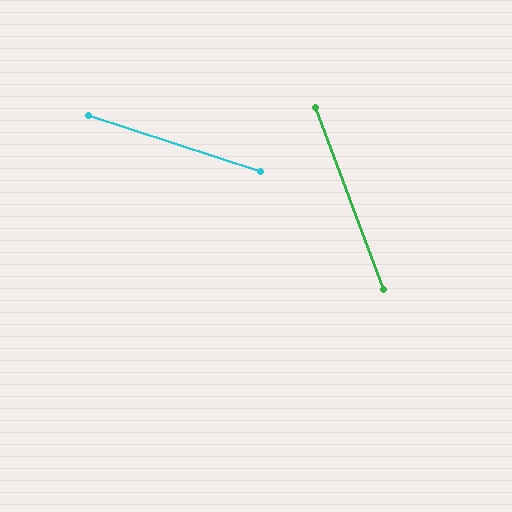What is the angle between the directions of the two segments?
Approximately 51 degrees.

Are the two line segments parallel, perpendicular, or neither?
Neither parallel nor perpendicular — they differ by about 51°.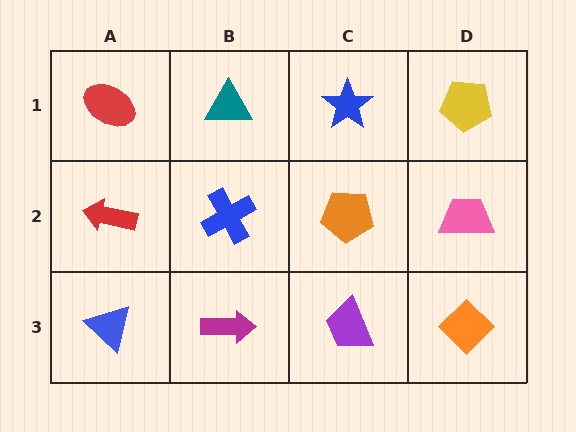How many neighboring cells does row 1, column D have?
2.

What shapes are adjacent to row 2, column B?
A teal triangle (row 1, column B), a magenta arrow (row 3, column B), a red arrow (row 2, column A), an orange pentagon (row 2, column C).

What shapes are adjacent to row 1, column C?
An orange pentagon (row 2, column C), a teal triangle (row 1, column B), a yellow pentagon (row 1, column D).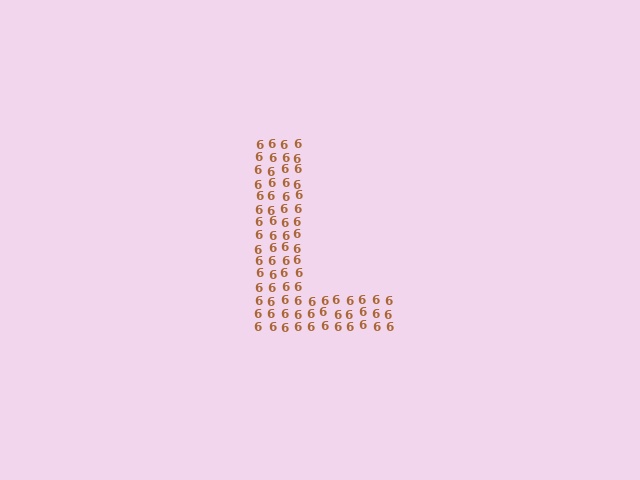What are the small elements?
The small elements are digit 6's.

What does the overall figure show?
The overall figure shows the letter L.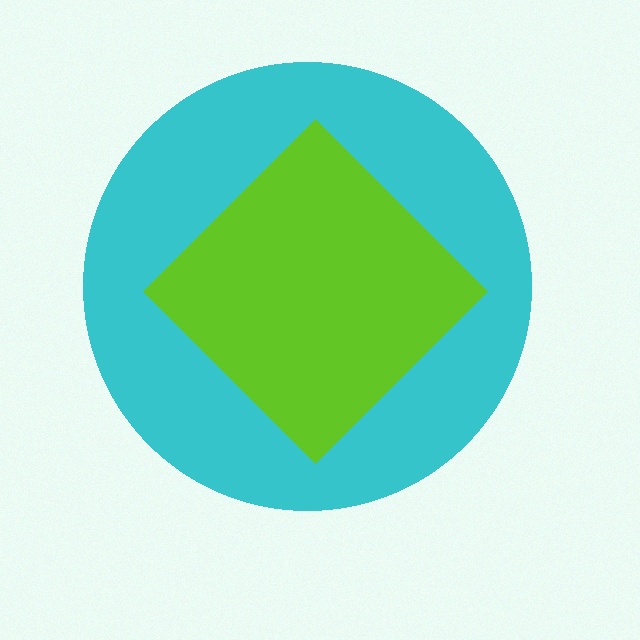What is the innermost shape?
The lime diamond.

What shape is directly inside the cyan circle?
The lime diamond.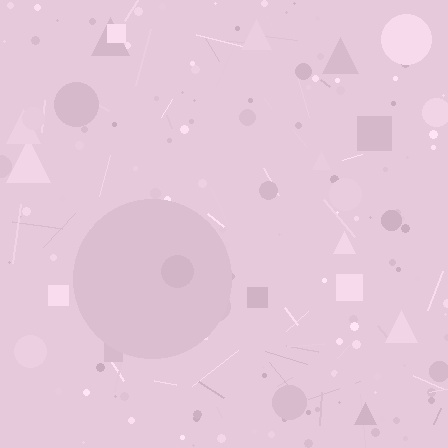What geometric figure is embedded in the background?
A circle is embedded in the background.